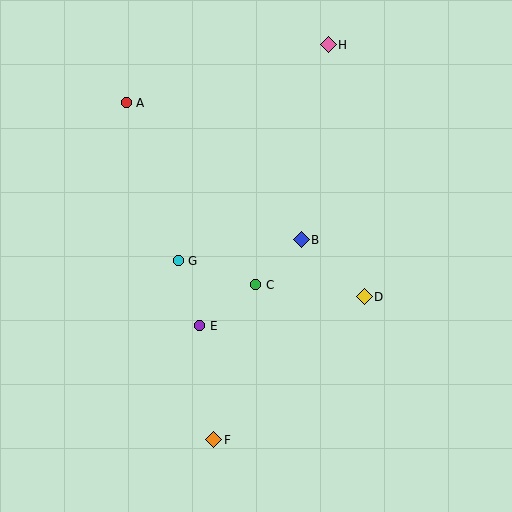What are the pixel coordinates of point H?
Point H is at (328, 45).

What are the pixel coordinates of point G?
Point G is at (178, 261).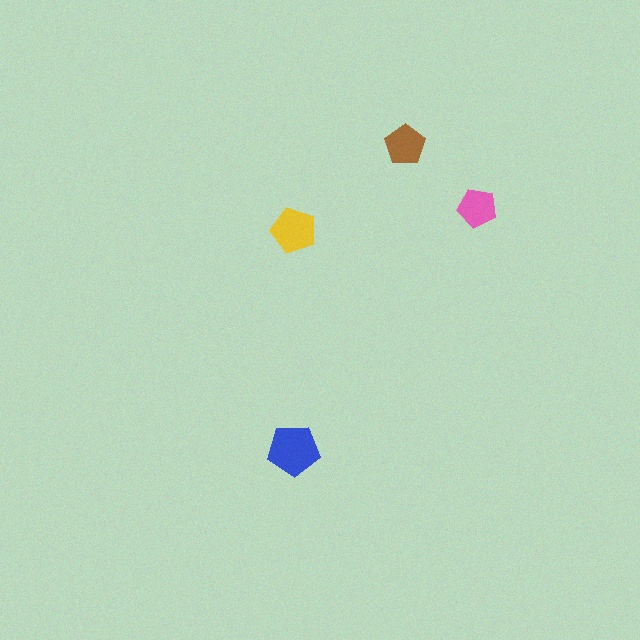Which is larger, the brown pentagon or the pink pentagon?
The brown one.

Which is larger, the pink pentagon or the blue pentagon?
The blue one.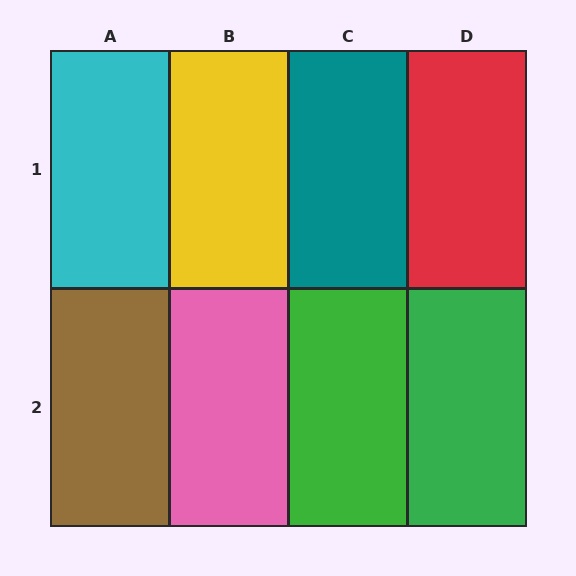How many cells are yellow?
1 cell is yellow.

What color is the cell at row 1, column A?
Cyan.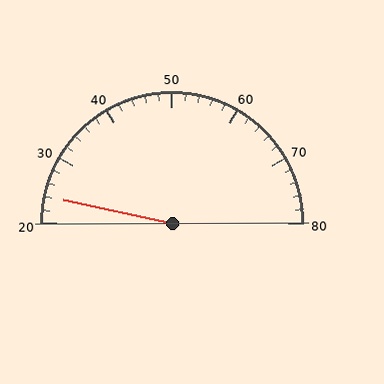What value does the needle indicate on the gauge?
The needle indicates approximately 24.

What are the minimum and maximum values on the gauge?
The gauge ranges from 20 to 80.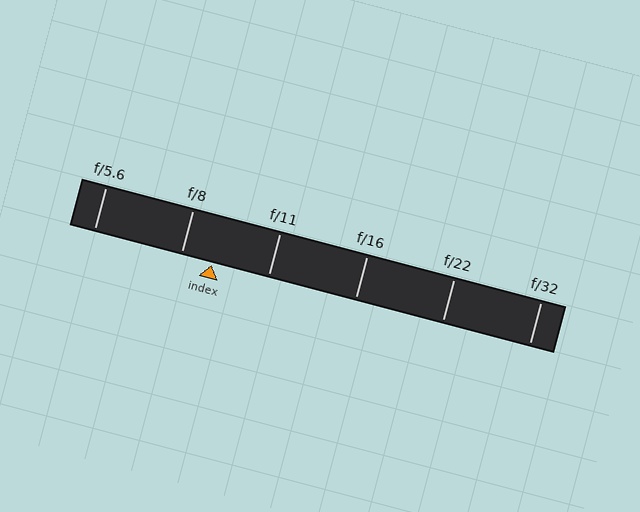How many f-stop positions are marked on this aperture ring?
There are 6 f-stop positions marked.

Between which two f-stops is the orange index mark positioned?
The index mark is between f/8 and f/11.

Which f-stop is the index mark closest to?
The index mark is closest to f/8.